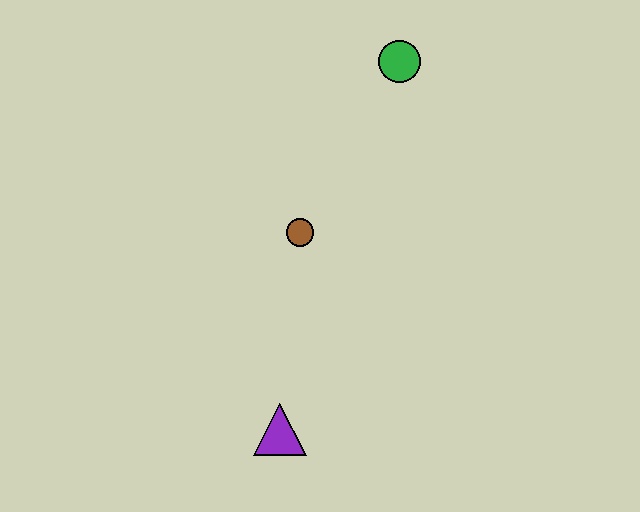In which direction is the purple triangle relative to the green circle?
The purple triangle is below the green circle.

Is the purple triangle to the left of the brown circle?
Yes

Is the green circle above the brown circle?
Yes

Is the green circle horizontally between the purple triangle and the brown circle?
No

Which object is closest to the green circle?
The brown circle is closest to the green circle.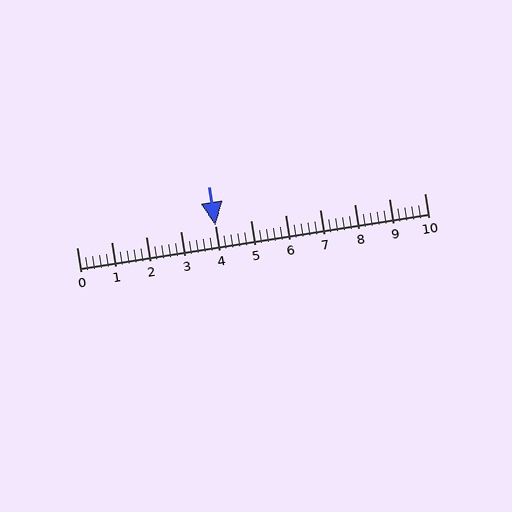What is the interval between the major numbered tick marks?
The major tick marks are spaced 1 units apart.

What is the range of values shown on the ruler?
The ruler shows values from 0 to 10.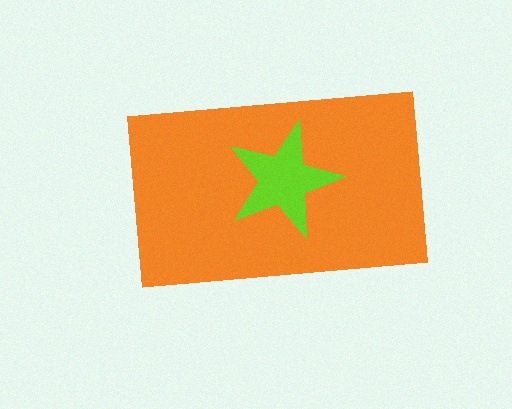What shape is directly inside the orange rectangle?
The lime star.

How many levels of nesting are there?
2.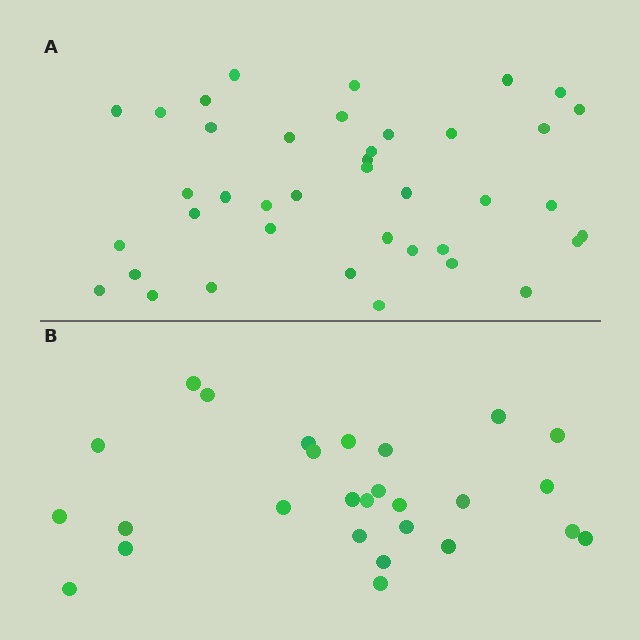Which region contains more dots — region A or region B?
Region A (the top region) has more dots.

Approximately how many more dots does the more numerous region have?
Region A has approximately 15 more dots than region B.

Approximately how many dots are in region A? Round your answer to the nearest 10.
About 40 dots.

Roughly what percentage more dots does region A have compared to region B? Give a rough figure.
About 50% more.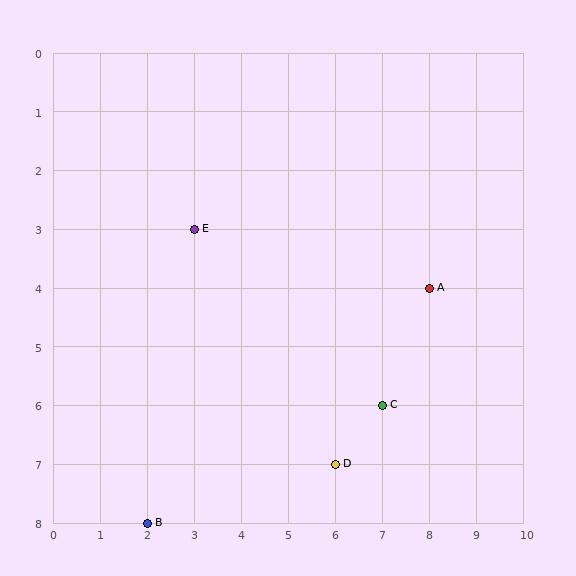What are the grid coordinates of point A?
Point A is at grid coordinates (8, 4).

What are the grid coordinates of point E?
Point E is at grid coordinates (3, 3).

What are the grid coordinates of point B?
Point B is at grid coordinates (2, 8).